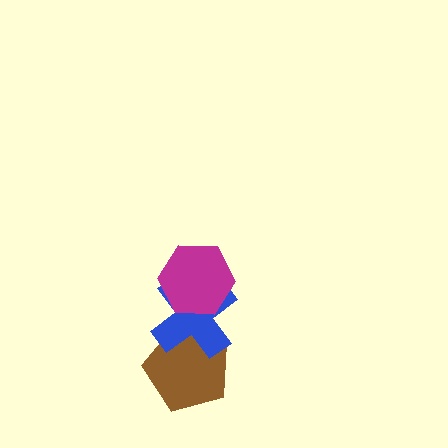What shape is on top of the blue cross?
The magenta hexagon is on top of the blue cross.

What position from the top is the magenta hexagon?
The magenta hexagon is 1st from the top.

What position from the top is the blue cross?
The blue cross is 2nd from the top.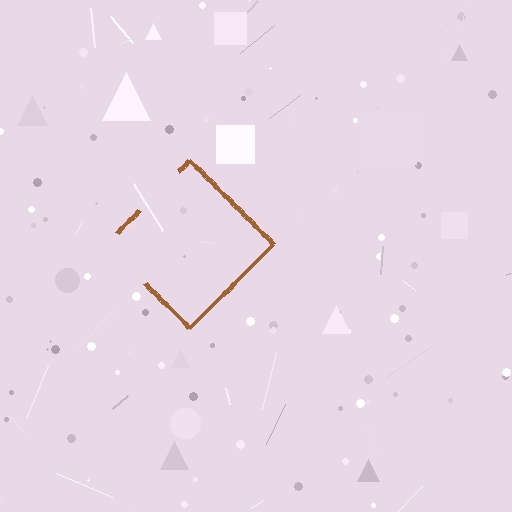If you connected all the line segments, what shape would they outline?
They would outline a diamond.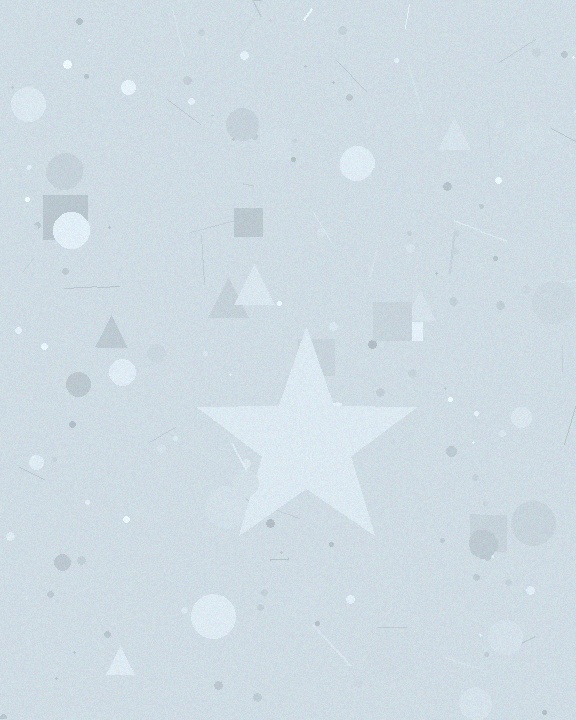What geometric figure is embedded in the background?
A star is embedded in the background.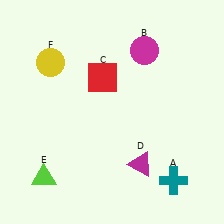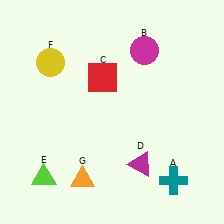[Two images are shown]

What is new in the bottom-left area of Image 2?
An orange triangle (G) was added in the bottom-left area of Image 2.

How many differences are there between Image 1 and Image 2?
There is 1 difference between the two images.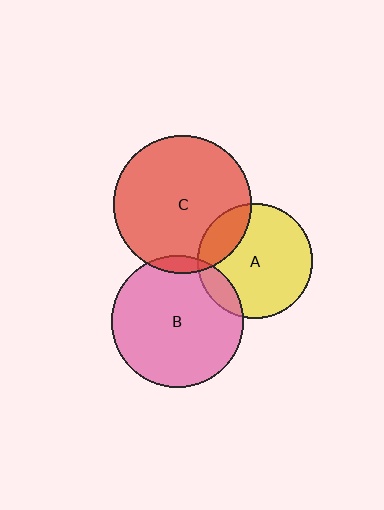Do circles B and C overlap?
Yes.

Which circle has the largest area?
Circle C (red).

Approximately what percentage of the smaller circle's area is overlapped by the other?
Approximately 5%.